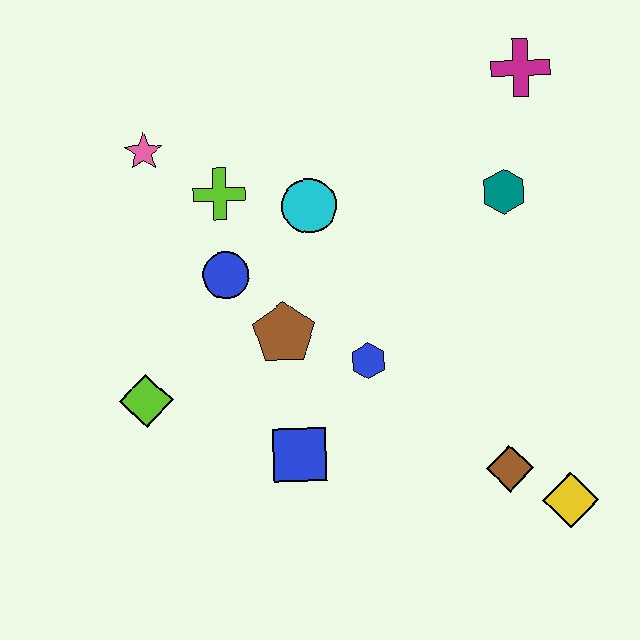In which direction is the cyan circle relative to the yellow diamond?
The cyan circle is above the yellow diamond.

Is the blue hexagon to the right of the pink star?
Yes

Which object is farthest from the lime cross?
The yellow diamond is farthest from the lime cross.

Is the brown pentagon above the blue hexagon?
Yes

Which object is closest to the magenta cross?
The teal hexagon is closest to the magenta cross.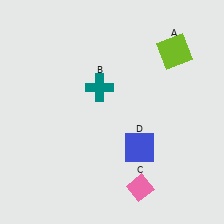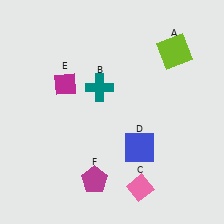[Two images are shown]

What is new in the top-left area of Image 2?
A magenta diamond (E) was added in the top-left area of Image 2.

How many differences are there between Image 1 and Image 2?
There are 2 differences between the two images.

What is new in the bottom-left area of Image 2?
A magenta pentagon (F) was added in the bottom-left area of Image 2.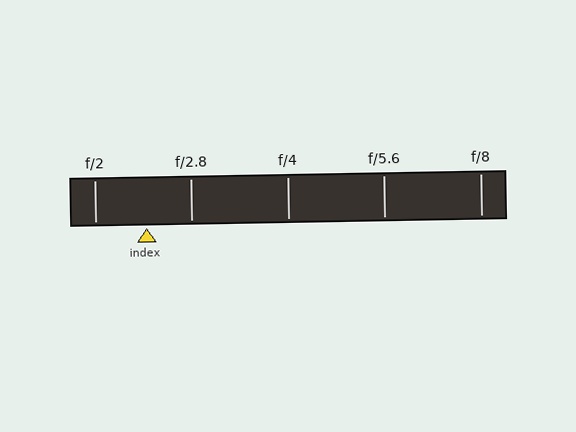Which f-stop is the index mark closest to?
The index mark is closest to f/2.8.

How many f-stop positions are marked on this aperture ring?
There are 5 f-stop positions marked.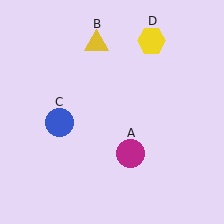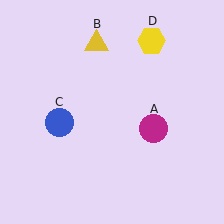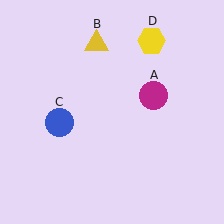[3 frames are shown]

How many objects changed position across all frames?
1 object changed position: magenta circle (object A).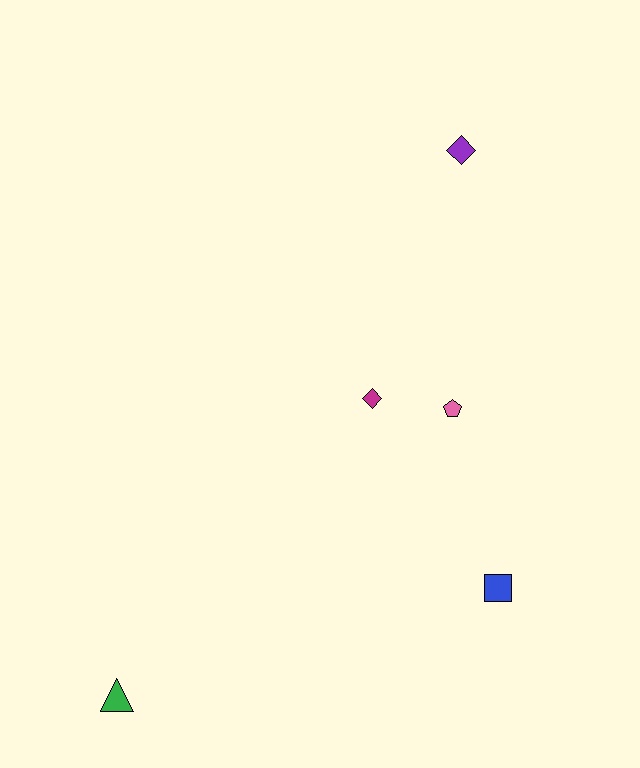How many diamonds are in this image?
There are 2 diamonds.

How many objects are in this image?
There are 5 objects.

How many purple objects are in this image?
There is 1 purple object.